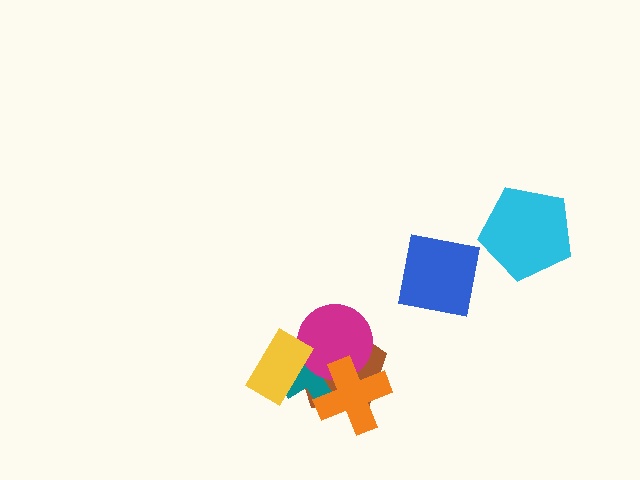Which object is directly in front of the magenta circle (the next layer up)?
The yellow rectangle is directly in front of the magenta circle.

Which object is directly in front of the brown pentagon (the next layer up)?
The teal cross is directly in front of the brown pentagon.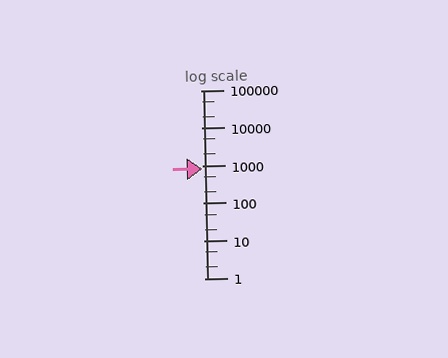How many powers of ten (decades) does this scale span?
The scale spans 5 decades, from 1 to 100000.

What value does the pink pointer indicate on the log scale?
The pointer indicates approximately 800.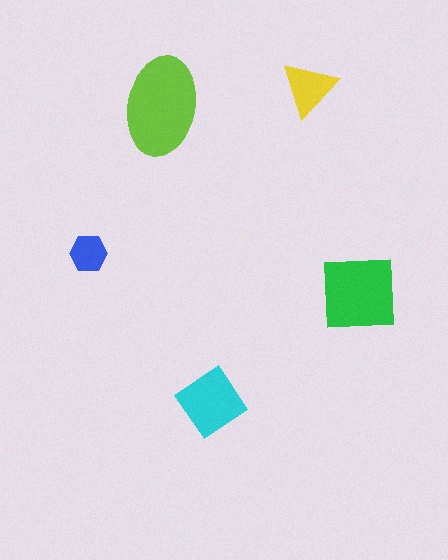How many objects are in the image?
There are 5 objects in the image.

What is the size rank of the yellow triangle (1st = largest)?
4th.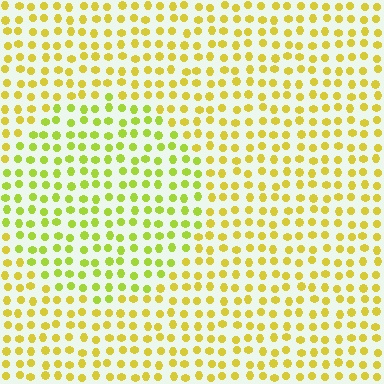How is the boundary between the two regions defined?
The boundary is defined purely by a slight shift in hue (about 26 degrees). Spacing, size, and orientation are identical on both sides.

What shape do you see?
I see a circle.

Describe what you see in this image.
The image is filled with small yellow elements in a uniform arrangement. A circle-shaped region is visible where the elements are tinted to a slightly different hue, forming a subtle color boundary.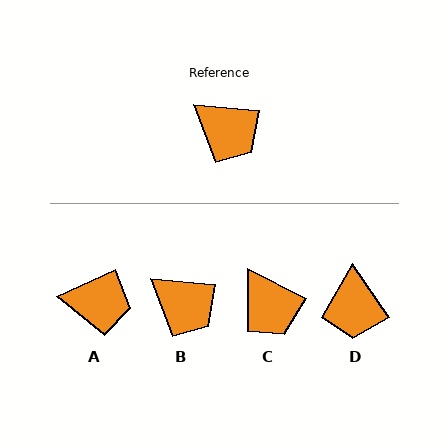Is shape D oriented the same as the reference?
No, it is off by about 50 degrees.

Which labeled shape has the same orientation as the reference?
B.